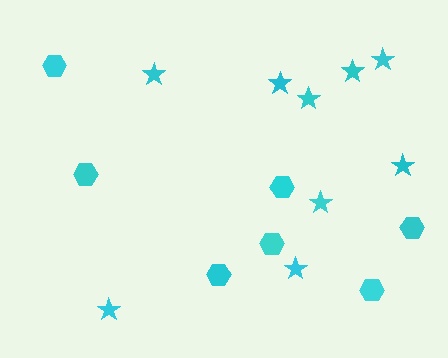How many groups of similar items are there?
There are 2 groups: one group of hexagons (7) and one group of stars (9).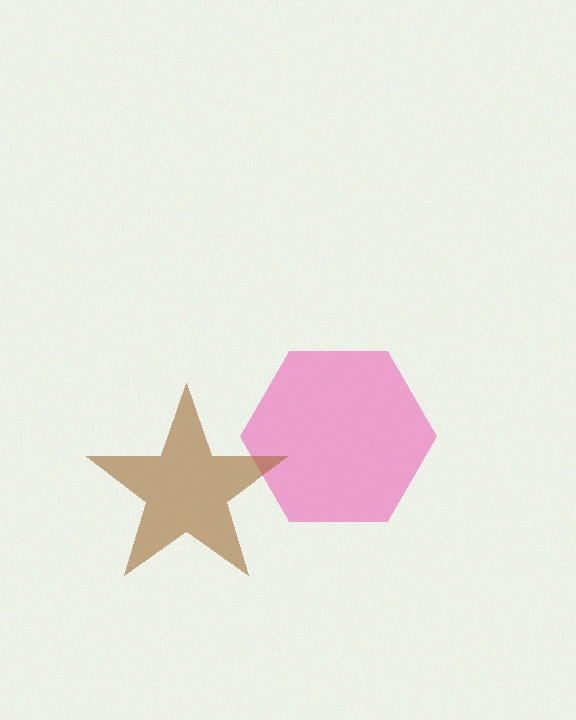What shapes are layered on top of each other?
The layered shapes are: a pink hexagon, a brown star.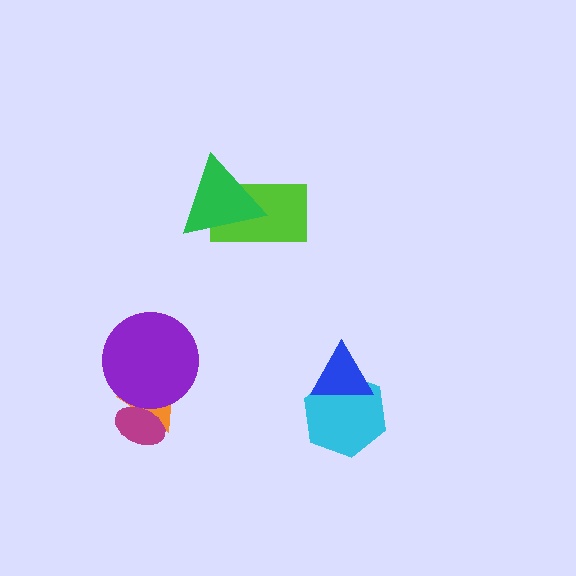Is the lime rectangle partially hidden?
Yes, it is partially covered by another shape.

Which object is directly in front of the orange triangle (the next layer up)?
The purple circle is directly in front of the orange triangle.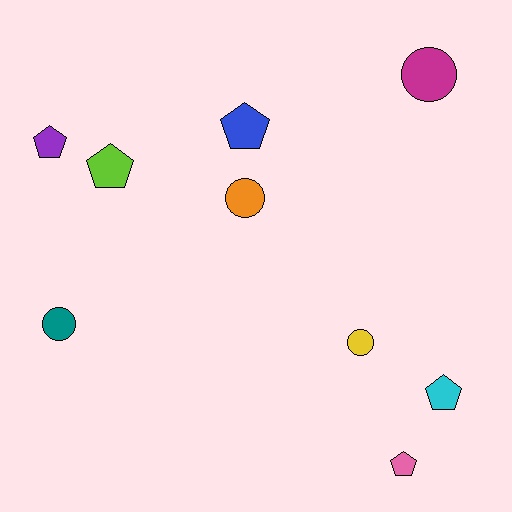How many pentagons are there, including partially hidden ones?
There are 5 pentagons.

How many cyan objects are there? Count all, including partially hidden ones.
There is 1 cyan object.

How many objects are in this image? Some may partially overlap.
There are 9 objects.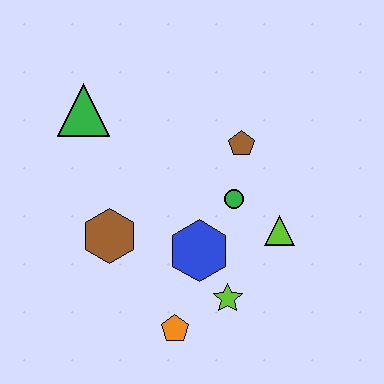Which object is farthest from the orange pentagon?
The green triangle is farthest from the orange pentagon.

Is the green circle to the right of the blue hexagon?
Yes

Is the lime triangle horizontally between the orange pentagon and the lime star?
No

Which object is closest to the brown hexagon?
The blue hexagon is closest to the brown hexagon.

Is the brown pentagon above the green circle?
Yes